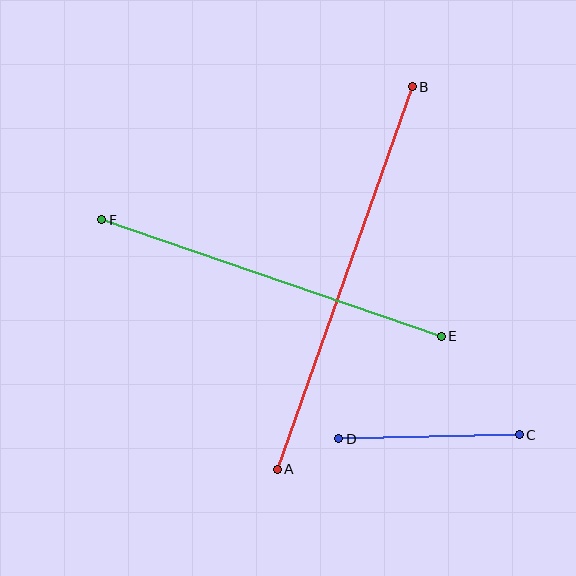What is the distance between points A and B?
The distance is approximately 406 pixels.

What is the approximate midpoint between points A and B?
The midpoint is at approximately (345, 278) pixels.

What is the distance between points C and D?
The distance is approximately 181 pixels.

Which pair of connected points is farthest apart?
Points A and B are farthest apart.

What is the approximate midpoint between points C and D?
The midpoint is at approximately (429, 437) pixels.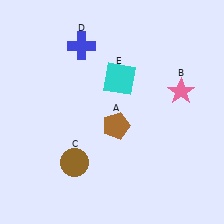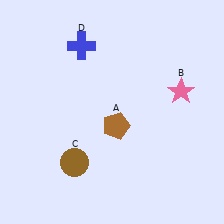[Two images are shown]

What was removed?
The cyan square (E) was removed in Image 2.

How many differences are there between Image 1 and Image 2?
There is 1 difference between the two images.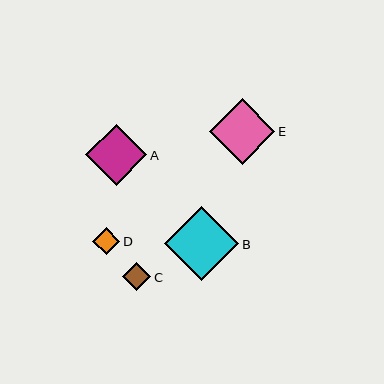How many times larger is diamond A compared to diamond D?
Diamond A is approximately 2.2 times the size of diamond D.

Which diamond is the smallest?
Diamond D is the smallest with a size of approximately 28 pixels.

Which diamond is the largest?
Diamond B is the largest with a size of approximately 74 pixels.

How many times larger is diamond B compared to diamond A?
Diamond B is approximately 1.2 times the size of diamond A.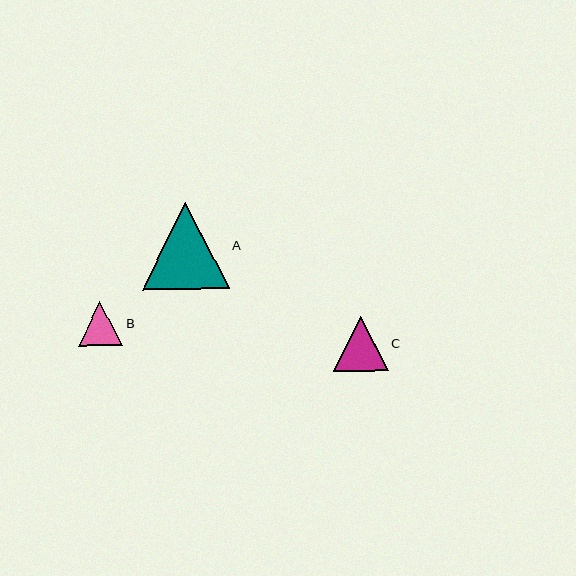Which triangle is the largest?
Triangle A is the largest with a size of approximately 87 pixels.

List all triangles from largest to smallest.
From largest to smallest: A, C, B.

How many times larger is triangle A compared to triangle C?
Triangle A is approximately 1.6 times the size of triangle C.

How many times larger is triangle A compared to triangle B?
Triangle A is approximately 1.9 times the size of triangle B.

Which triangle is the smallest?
Triangle B is the smallest with a size of approximately 45 pixels.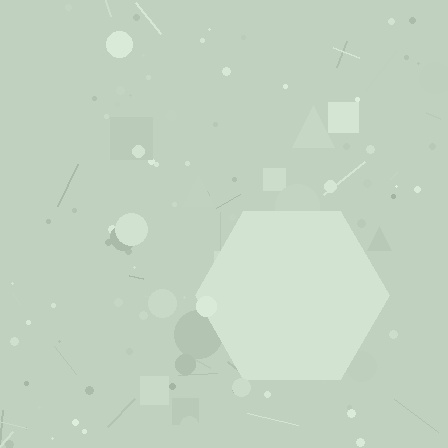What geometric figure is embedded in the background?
A hexagon is embedded in the background.